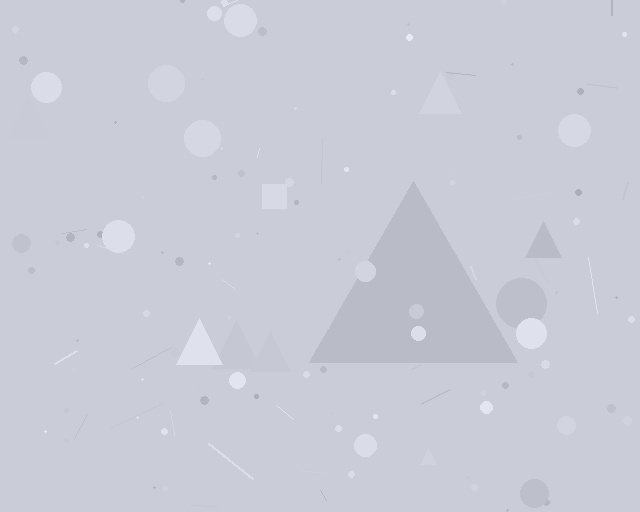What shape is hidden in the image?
A triangle is hidden in the image.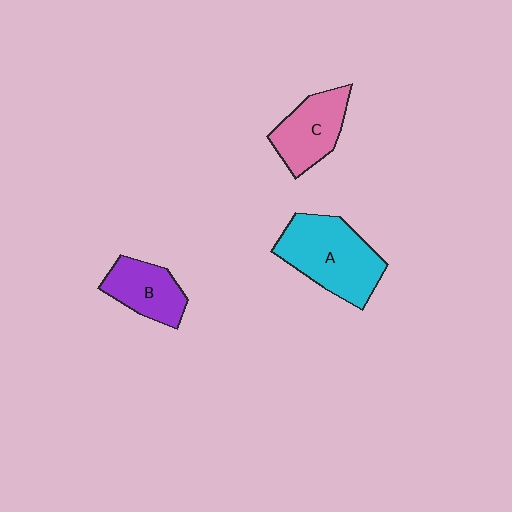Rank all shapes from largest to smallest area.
From largest to smallest: A (cyan), C (pink), B (purple).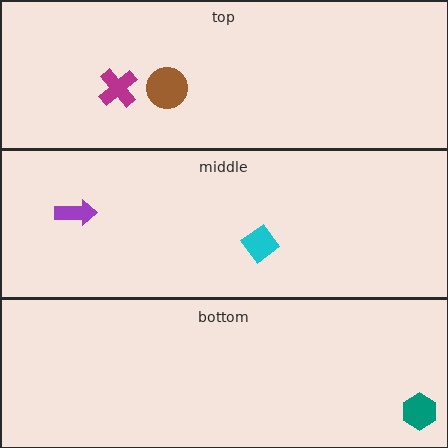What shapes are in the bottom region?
The teal hexagon.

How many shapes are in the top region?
2.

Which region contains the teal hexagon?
The bottom region.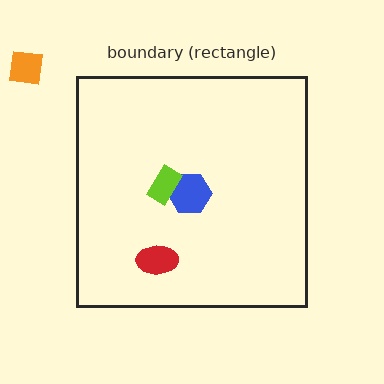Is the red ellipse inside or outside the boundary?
Inside.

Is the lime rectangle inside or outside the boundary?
Inside.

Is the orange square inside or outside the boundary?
Outside.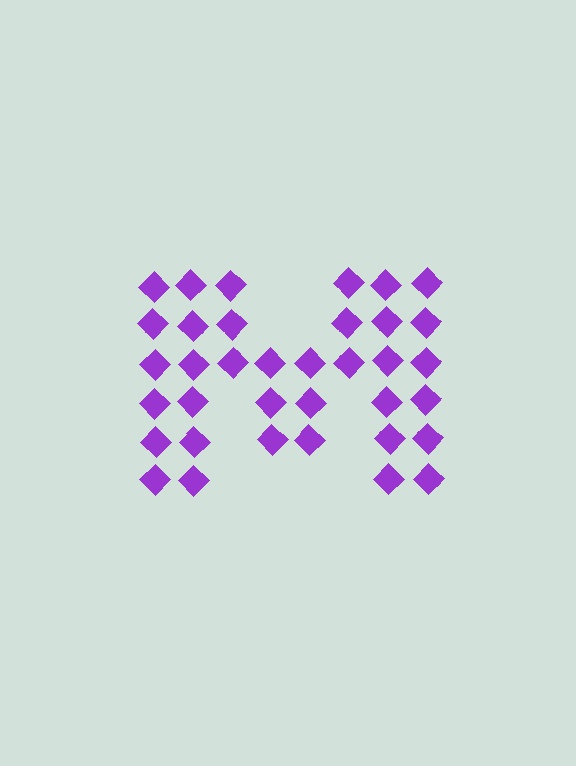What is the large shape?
The large shape is the letter M.